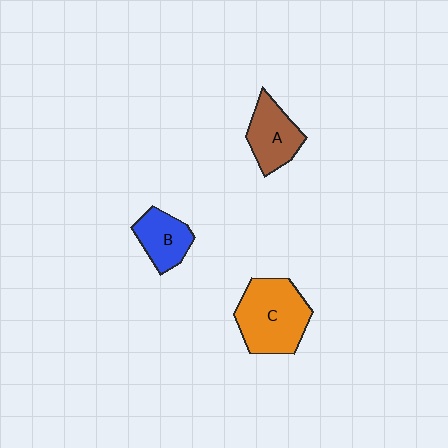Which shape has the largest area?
Shape C (orange).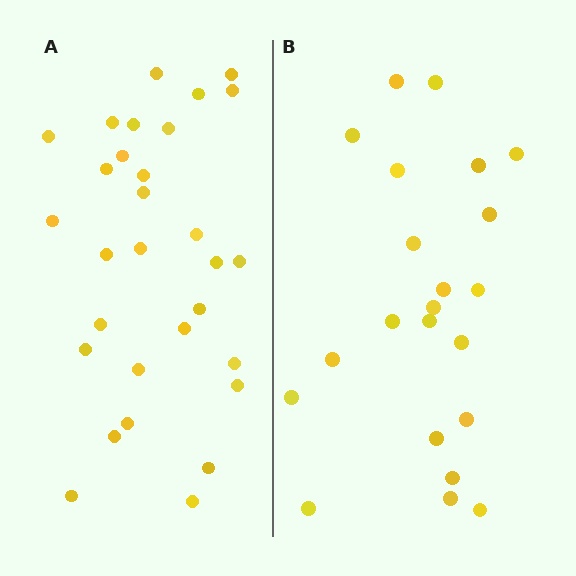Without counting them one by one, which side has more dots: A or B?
Region A (the left region) has more dots.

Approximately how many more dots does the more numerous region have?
Region A has roughly 8 or so more dots than region B.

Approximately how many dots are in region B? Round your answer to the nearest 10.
About 20 dots. (The exact count is 22, which rounds to 20.)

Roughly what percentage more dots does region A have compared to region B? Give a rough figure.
About 35% more.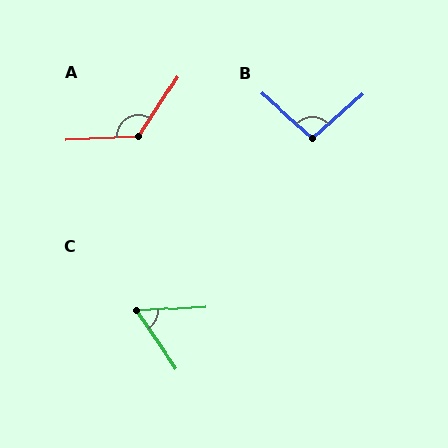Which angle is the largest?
A, at approximately 126 degrees.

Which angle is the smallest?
C, at approximately 59 degrees.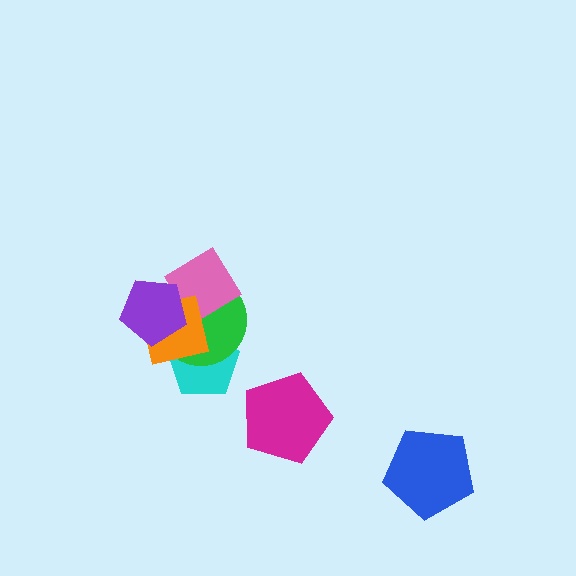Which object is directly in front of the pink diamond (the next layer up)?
The orange square is directly in front of the pink diamond.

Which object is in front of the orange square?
The purple pentagon is in front of the orange square.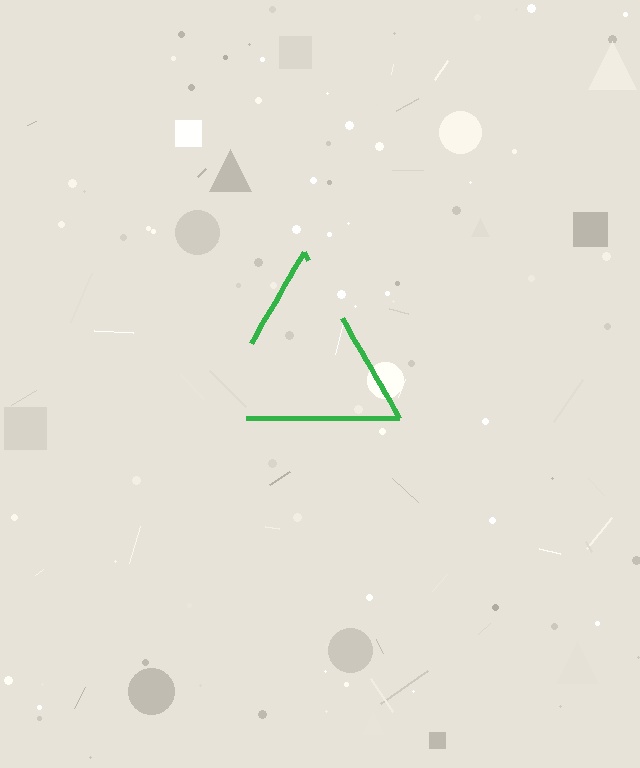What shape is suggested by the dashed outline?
The dashed outline suggests a triangle.